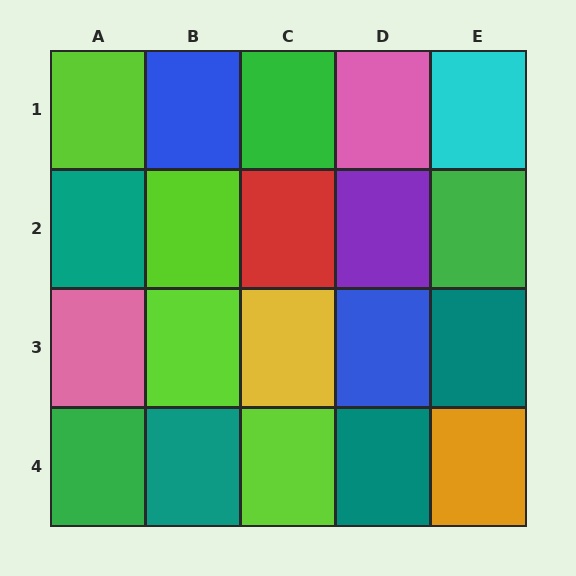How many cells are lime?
4 cells are lime.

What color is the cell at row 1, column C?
Green.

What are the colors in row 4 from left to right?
Green, teal, lime, teal, orange.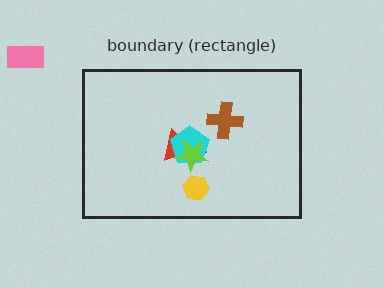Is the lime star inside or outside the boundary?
Inside.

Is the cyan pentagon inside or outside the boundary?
Inside.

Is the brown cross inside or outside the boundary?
Inside.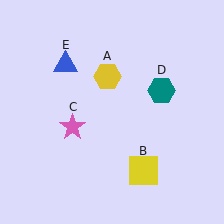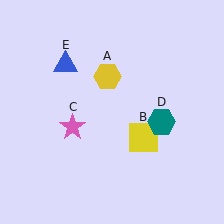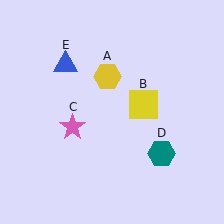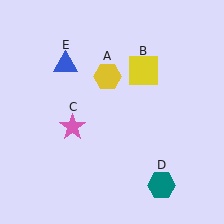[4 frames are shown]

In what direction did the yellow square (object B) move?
The yellow square (object B) moved up.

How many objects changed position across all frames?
2 objects changed position: yellow square (object B), teal hexagon (object D).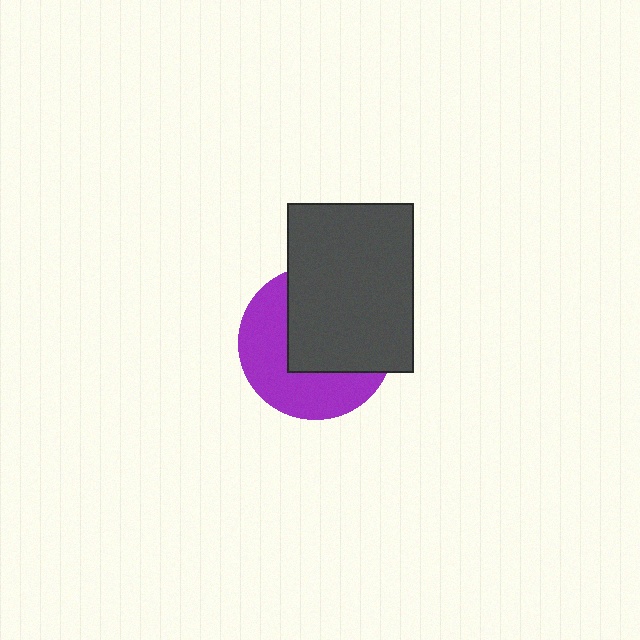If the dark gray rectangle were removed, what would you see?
You would see the complete purple circle.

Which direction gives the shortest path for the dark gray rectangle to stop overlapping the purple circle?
Moving toward the upper-right gives the shortest separation.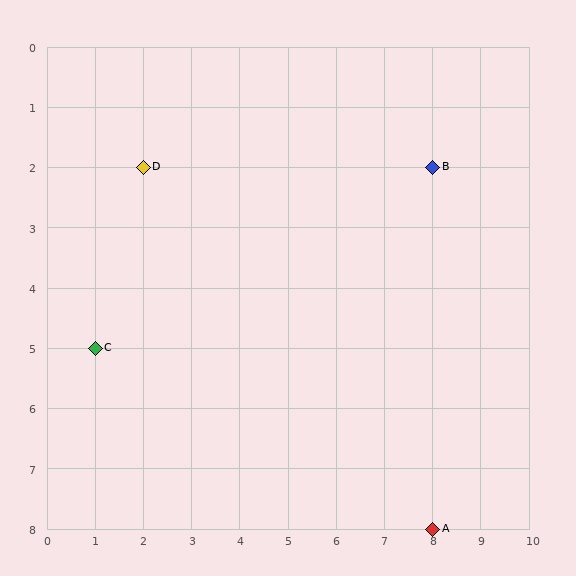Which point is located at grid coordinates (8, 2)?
Point B is at (8, 2).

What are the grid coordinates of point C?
Point C is at grid coordinates (1, 5).